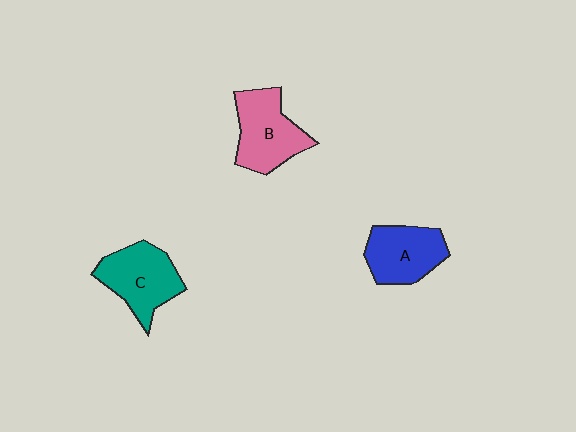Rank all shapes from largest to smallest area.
From largest to smallest: B (pink), C (teal), A (blue).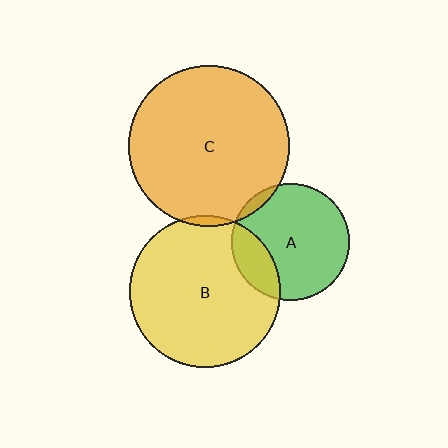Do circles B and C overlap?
Yes.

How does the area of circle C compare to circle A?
Approximately 1.9 times.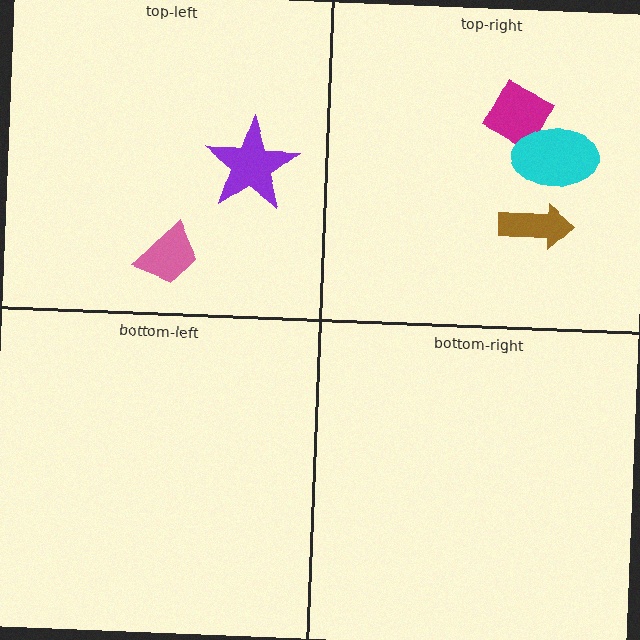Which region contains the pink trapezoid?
The top-left region.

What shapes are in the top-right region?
The magenta diamond, the brown arrow, the cyan ellipse.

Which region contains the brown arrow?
The top-right region.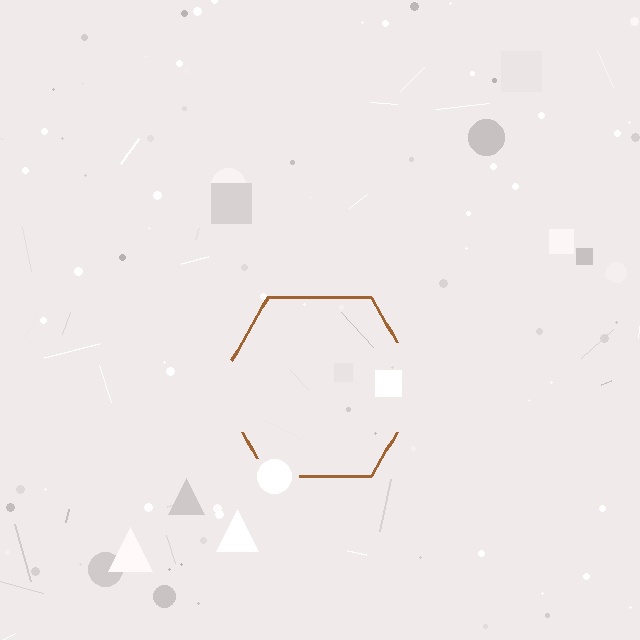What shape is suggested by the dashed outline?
The dashed outline suggests a hexagon.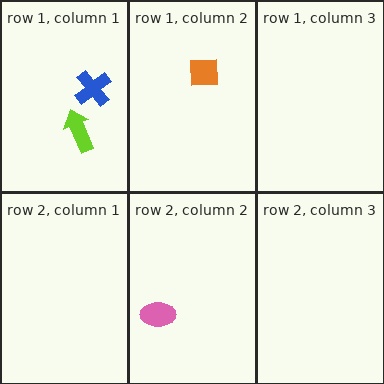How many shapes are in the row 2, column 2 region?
1.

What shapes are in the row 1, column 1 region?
The lime arrow, the blue cross.